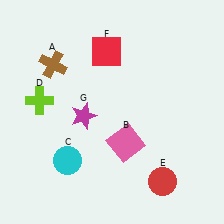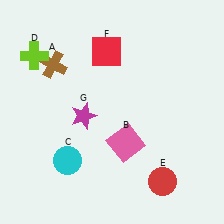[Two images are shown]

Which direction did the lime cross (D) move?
The lime cross (D) moved up.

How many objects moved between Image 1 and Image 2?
1 object moved between the two images.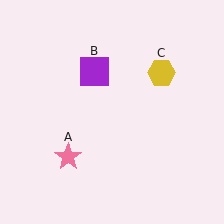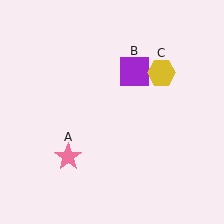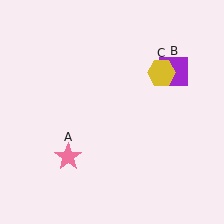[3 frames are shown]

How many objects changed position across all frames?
1 object changed position: purple square (object B).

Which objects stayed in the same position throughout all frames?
Pink star (object A) and yellow hexagon (object C) remained stationary.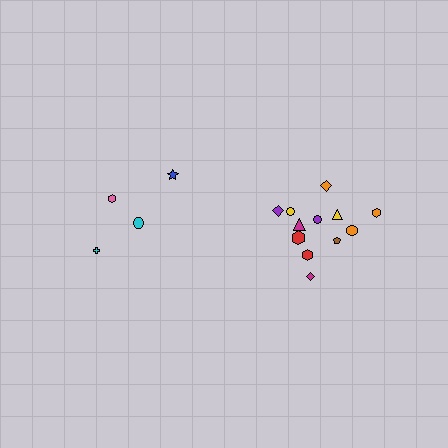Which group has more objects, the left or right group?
The right group.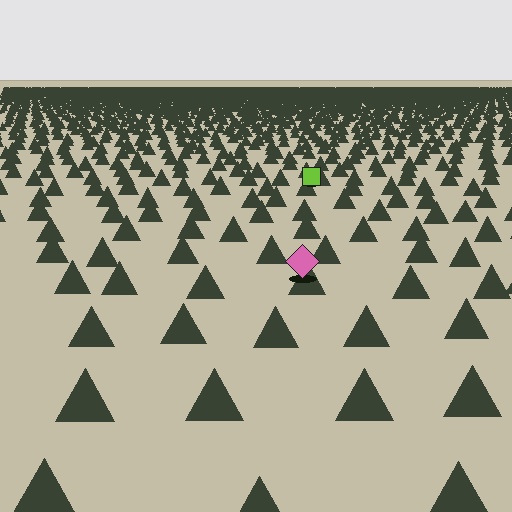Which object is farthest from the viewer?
The lime square is farthest from the viewer. It appears smaller and the ground texture around it is denser.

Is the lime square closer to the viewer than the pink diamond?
No. The pink diamond is closer — you can tell from the texture gradient: the ground texture is coarser near it.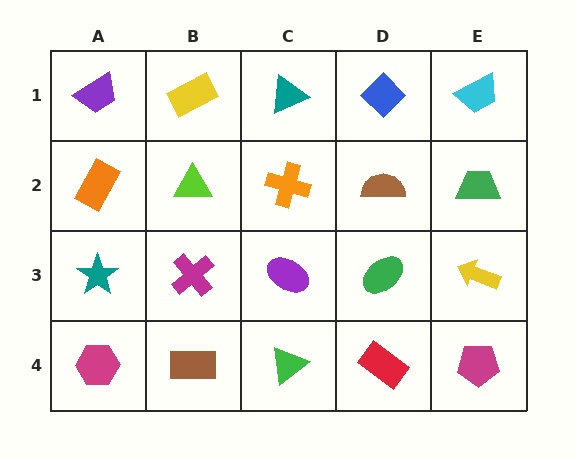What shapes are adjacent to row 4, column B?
A magenta cross (row 3, column B), a magenta hexagon (row 4, column A), a green triangle (row 4, column C).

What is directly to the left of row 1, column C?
A yellow rectangle.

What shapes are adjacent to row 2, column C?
A teal triangle (row 1, column C), a purple ellipse (row 3, column C), a lime triangle (row 2, column B), a brown semicircle (row 2, column D).